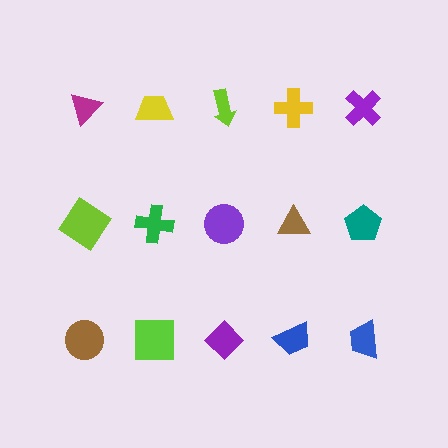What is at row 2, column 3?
A purple circle.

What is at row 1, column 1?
A magenta triangle.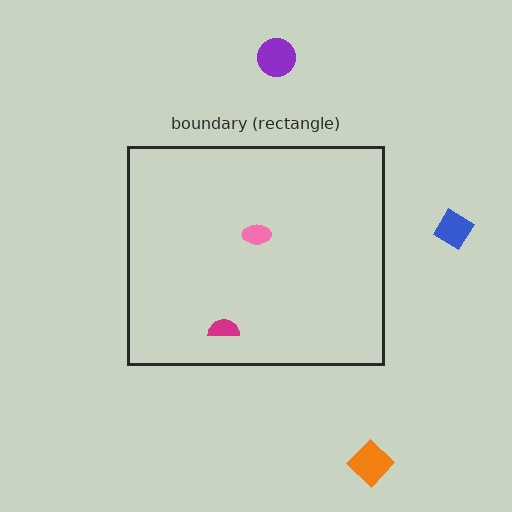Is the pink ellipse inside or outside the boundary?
Inside.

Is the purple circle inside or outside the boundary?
Outside.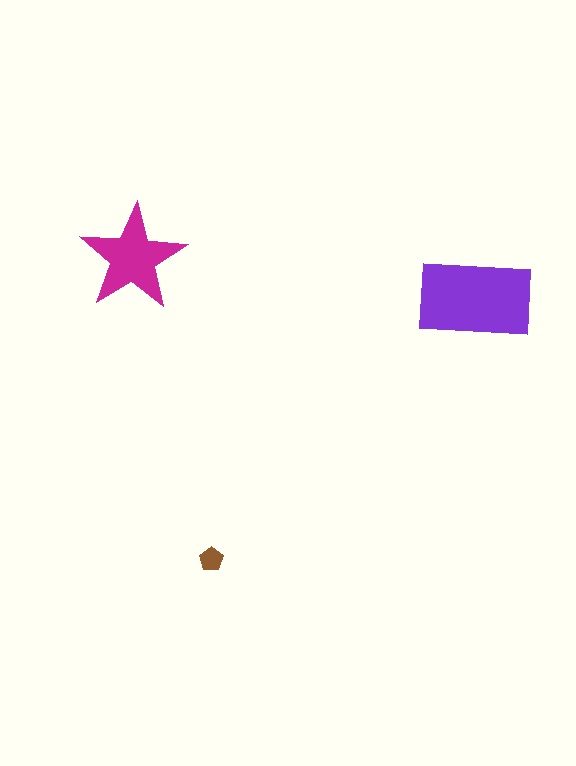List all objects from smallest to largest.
The brown pentagon, the magenta star, the purple rectangle.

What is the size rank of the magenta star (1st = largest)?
2nd.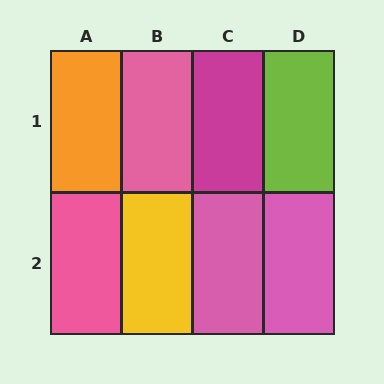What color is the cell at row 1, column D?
Lime.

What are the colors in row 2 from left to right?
Pink, yellow, pink, pink.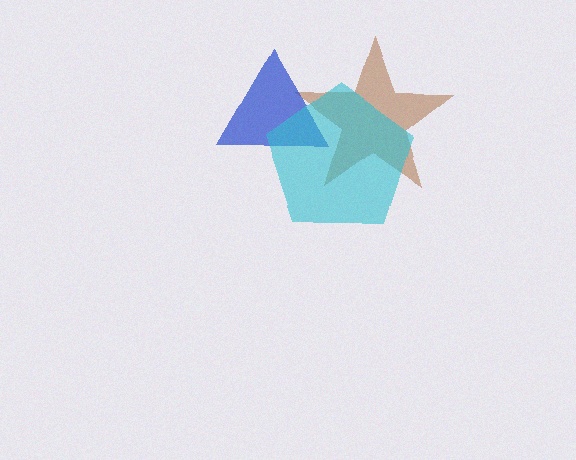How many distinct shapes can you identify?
There are 3 distinct shapes: a brown star, a blue triangle, a cyan pentagon.